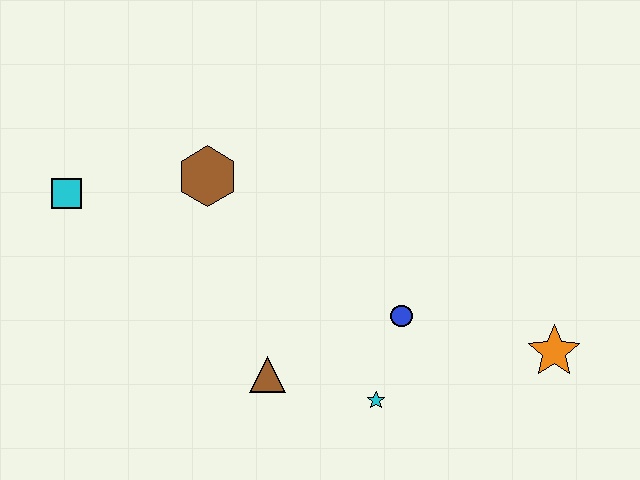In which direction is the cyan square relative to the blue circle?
The cyan square is to the left of the blue circle.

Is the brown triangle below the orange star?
Yes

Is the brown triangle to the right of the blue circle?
No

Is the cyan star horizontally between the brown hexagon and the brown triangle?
No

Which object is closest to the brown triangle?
The cyan star is closest to the brown triangle.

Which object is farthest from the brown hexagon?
The orange star is farthest from the brown hexagon.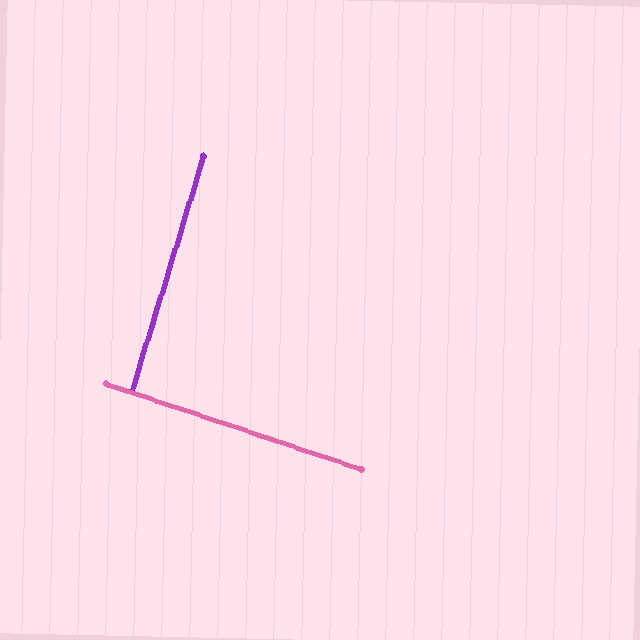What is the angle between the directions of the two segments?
Approximately 88 degrees.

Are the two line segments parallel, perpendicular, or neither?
Perpendicular — they meet at approximately 88°.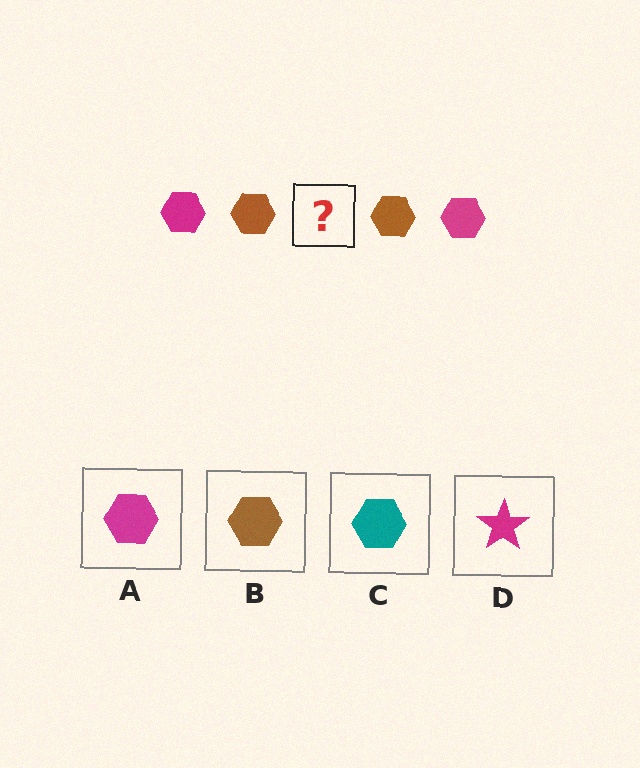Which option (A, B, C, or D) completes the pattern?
A.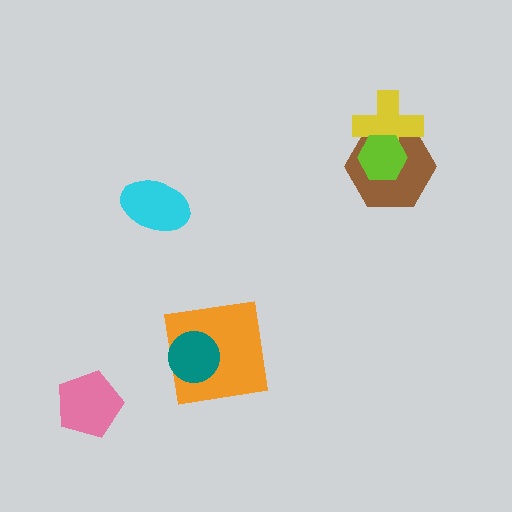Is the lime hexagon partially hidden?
No, no other shape covers it.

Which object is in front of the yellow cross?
The lime hexagon is in front of the yellow cross.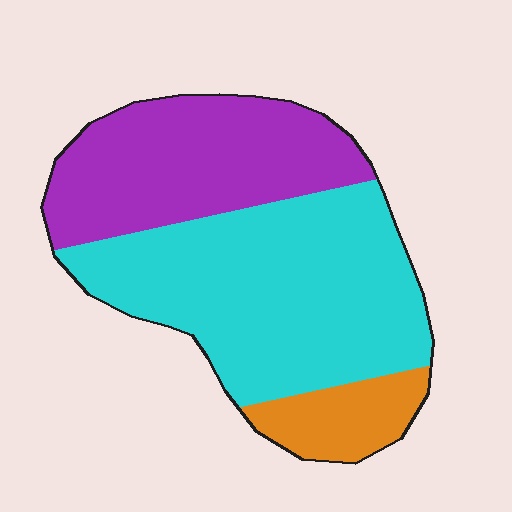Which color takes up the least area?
Orange, at roughly 10%.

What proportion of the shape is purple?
Purple takes up about one third (1/3) of the shape.